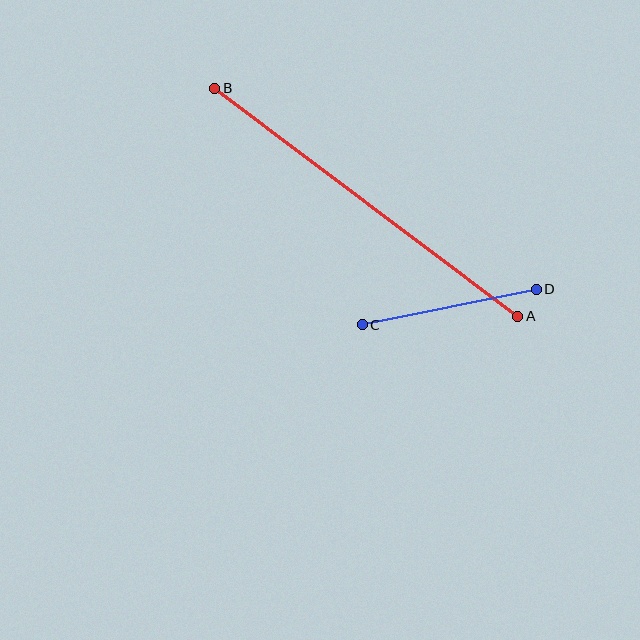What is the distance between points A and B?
The distance is approximately 379 pixels.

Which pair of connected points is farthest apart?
Points A and B are farthest apart.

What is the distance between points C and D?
The distance is approximately 178 pixels.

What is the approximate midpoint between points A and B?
The midpoint is at approximately (366, 202) pixels.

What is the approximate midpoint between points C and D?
The midpoint is at approximately (449, 307) pixels.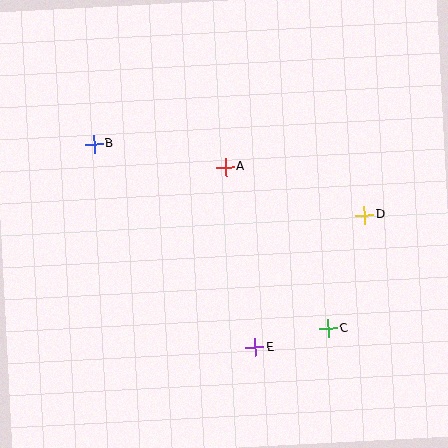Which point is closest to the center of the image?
Point A at (225, 167) is closest to the center.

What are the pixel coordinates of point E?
Point E is at (255, 347).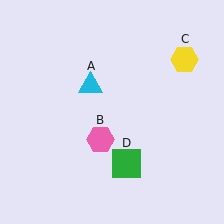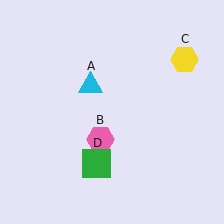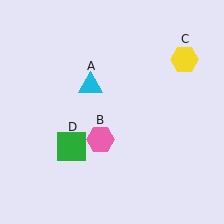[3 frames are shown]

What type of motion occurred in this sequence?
The green square (object D) rotated clockwise around the center of the scene.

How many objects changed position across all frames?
1 object changed position: green square (object D).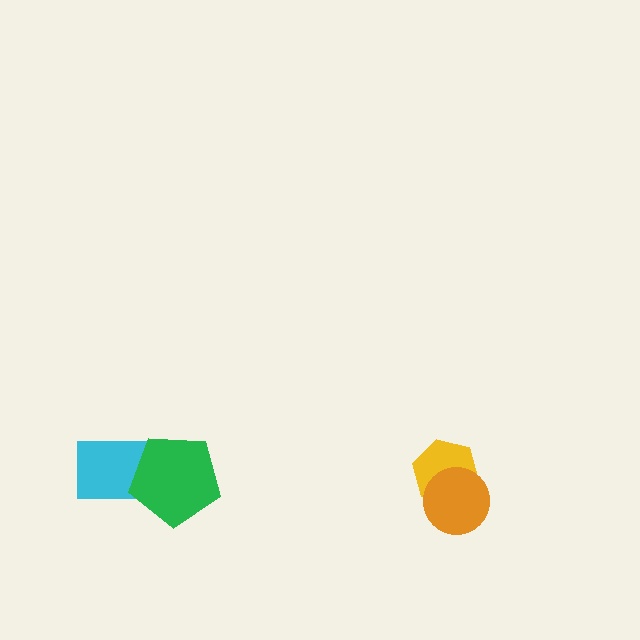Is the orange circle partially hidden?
No, no other shape covers it.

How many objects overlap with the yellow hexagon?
1 object overlaps with the yellow hexagon.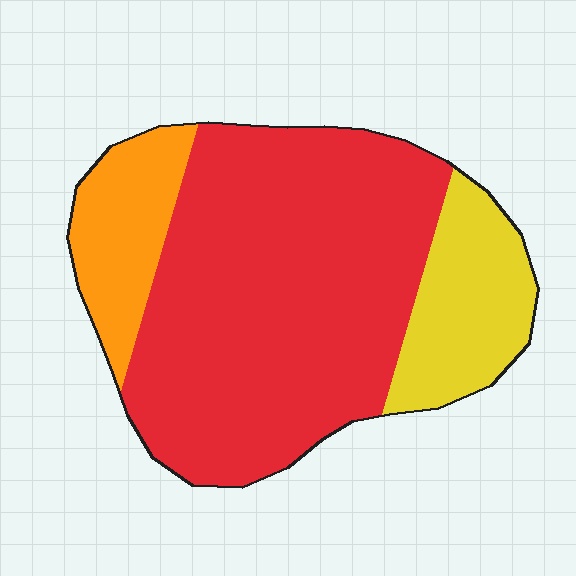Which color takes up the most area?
Red, at roughly 70%.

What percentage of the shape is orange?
Orange covers roughly 15% of the shape.